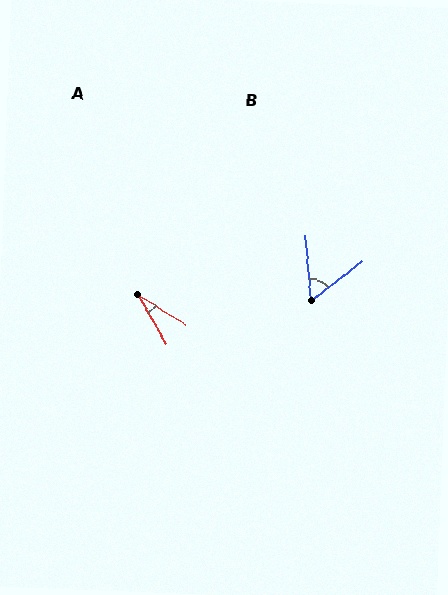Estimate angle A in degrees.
Approximately 29 degrees.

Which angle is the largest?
B, at approximately 56 degrees.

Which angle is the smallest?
A, at approximately 29 degrees.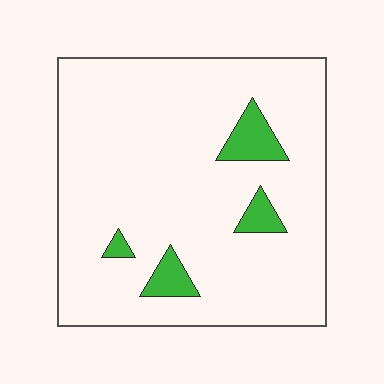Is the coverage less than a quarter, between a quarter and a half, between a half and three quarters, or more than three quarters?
Less than a quarter.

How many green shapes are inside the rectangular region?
4.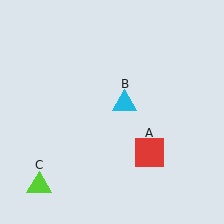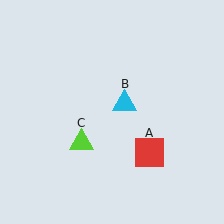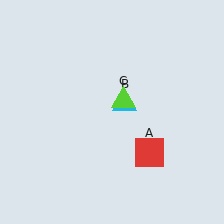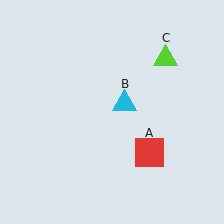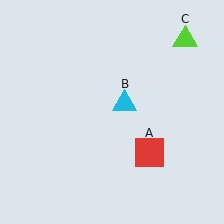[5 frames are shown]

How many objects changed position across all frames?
1 object changed position: lime triangle (object C).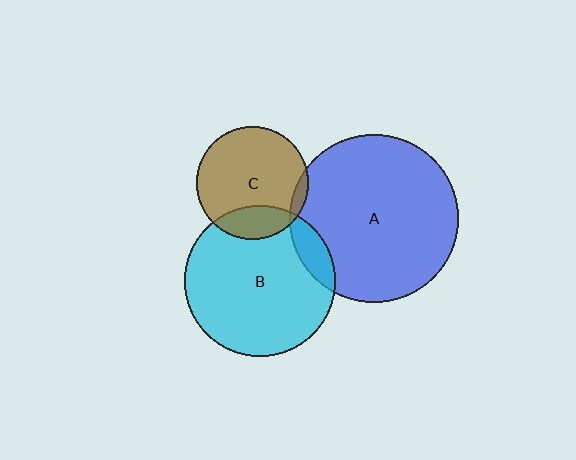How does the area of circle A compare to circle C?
Approximately 2.3 times.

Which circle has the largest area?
Circle A (blue).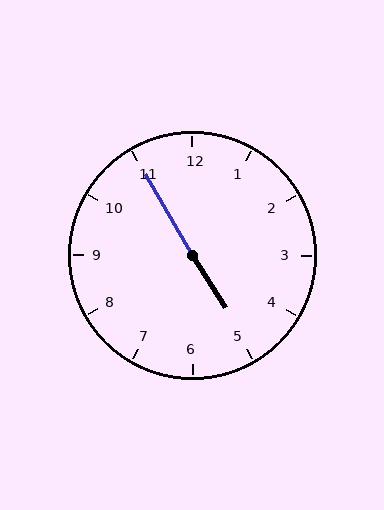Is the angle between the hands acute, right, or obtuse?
It is obtuse.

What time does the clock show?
4:55.